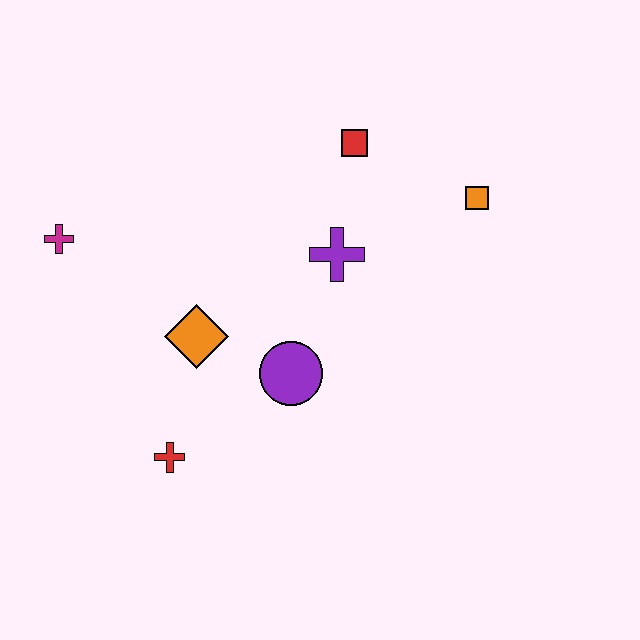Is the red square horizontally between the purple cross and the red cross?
No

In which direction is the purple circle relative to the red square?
The purple circle is below the red square.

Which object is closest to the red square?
The purple cross is closest to the red square.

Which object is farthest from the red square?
The red cross is farthest from the red square.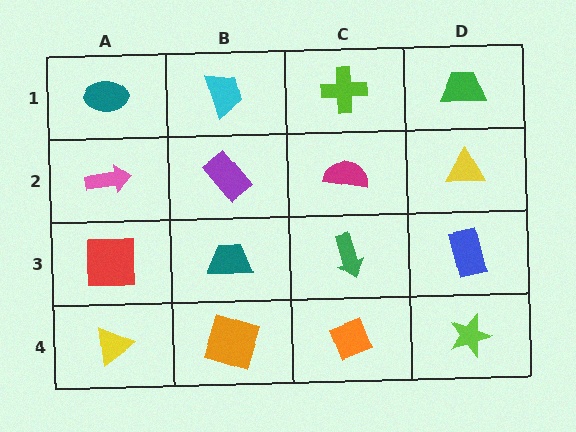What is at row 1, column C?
A lime cross.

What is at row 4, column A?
A yellow triangle.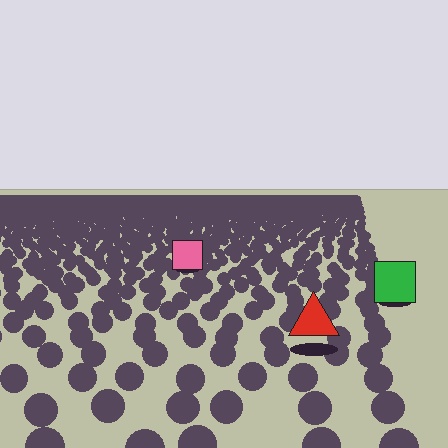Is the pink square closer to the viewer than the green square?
No. The green square is closer — you can tell from the texture gradient: the ground texture is coarser near it.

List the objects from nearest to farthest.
From nearest to farthest: the red triangle, the green square, the pink square.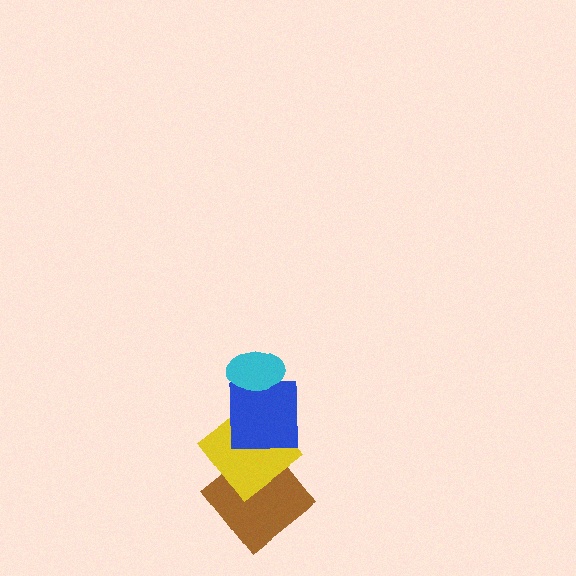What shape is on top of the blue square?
The cyan ellipse is on top of the blue square.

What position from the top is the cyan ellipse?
The cyan ellipse is 1st from the top.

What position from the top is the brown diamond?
The brown diamond is 4th from the top.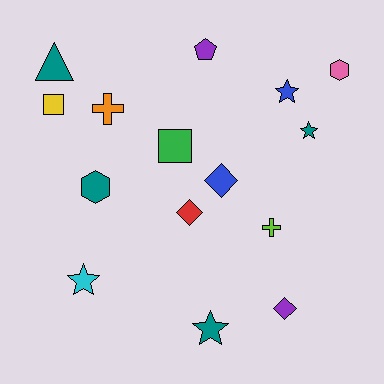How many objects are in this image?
There are 15 objects.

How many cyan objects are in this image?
There is 1 cyan object.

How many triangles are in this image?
There is 1 triangle.